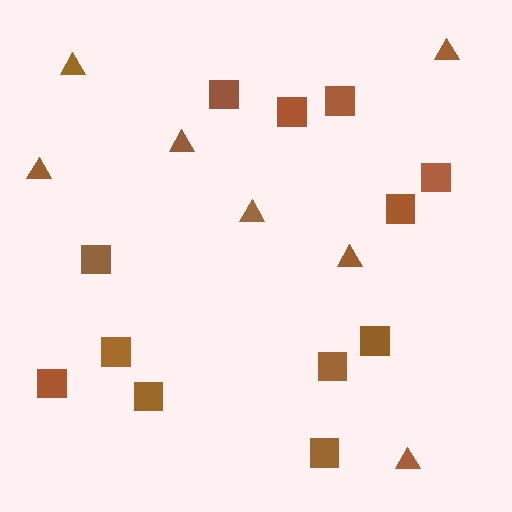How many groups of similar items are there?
There are 2 groups: one group of squares (12) and one group of triangles (7).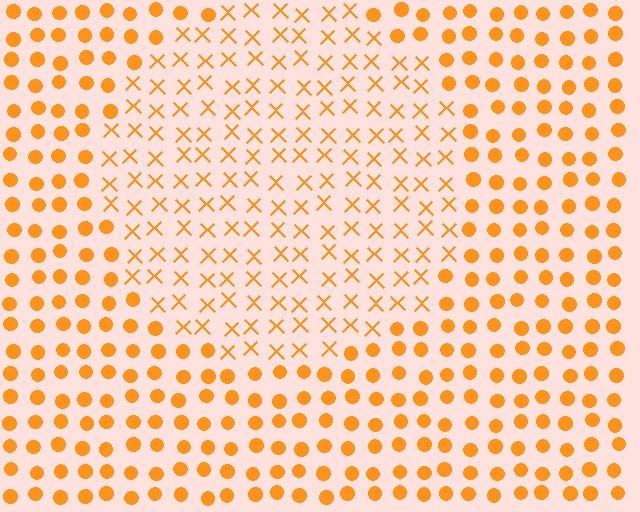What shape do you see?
I see a circle.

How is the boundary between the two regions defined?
The boundary is defined by a change in element shape: X marks inside vs. circles outside. All elements share the same color and spacing.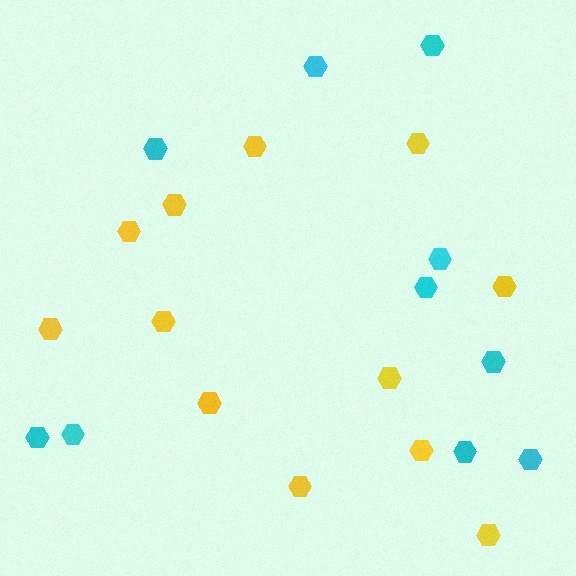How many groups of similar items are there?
There are 2 groups: one group of cyan hexagons (10) and one group of yellow hexagons (12).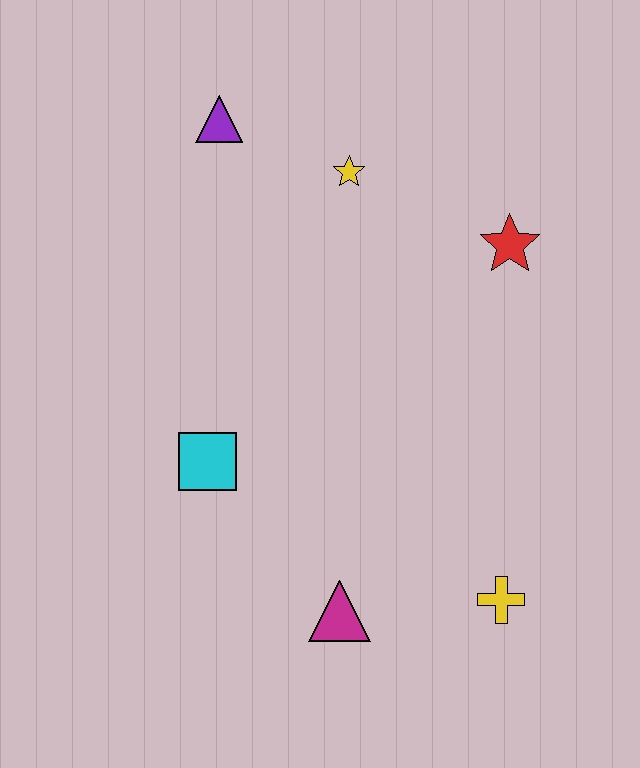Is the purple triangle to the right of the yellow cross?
No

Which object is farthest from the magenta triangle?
The purple triangle is farthest from the magenta triangle.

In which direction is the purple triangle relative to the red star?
The purple triangle is to the left of the red star.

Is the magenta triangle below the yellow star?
Yes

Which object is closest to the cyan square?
The magenta triangle is closest to the cyan square.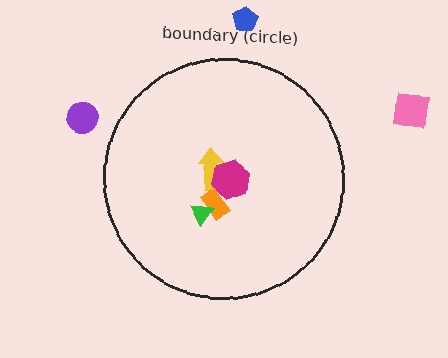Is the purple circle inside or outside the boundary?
Outside.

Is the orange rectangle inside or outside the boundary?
Inside.